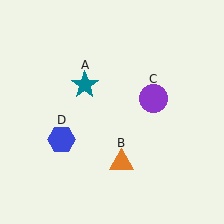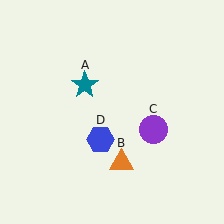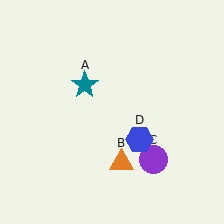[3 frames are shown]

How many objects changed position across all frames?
2 objects changed position: purple circle (object C), blue hexagon (object D).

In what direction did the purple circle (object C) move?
The purple circle (object C) moved down.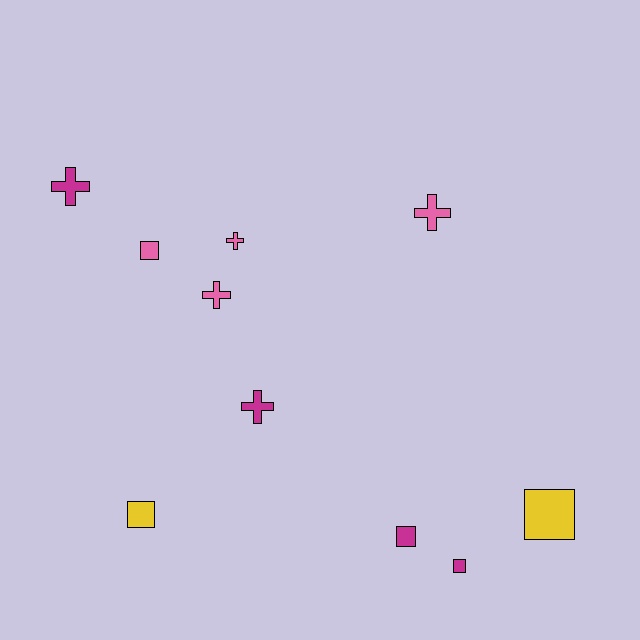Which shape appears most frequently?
Square, with 5 objects.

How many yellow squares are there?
There are 2 yellow squares.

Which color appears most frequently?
Pink, with 4 objects.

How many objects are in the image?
There are 10 objects.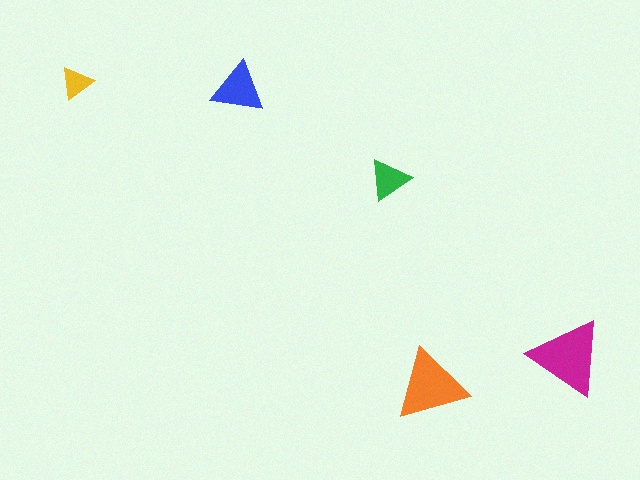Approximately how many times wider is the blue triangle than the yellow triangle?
About 1.5 times wider.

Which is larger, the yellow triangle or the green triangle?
The green one.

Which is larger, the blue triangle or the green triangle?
The blue one.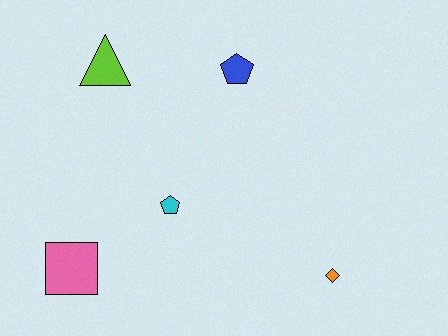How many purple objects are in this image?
There are no purple objects.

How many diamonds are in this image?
There is 1 diamond.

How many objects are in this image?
There are 5 objects.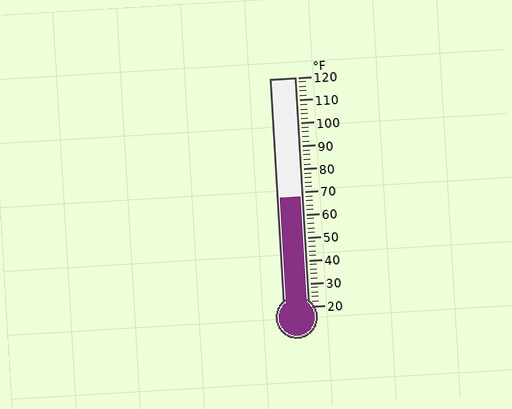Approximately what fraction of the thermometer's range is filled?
The thermometer is filled to approximately 50% of its range.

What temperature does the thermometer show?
The thermometer shows approximately 68°F.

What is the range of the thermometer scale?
The thermometer scale ranges from 20°F to 120°F.